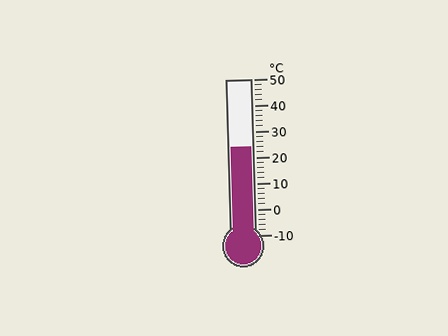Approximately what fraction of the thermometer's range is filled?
The thermometer is filled to approximately 55% of its range.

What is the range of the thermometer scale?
The thermometer scale ranges from -10°C to 50°C.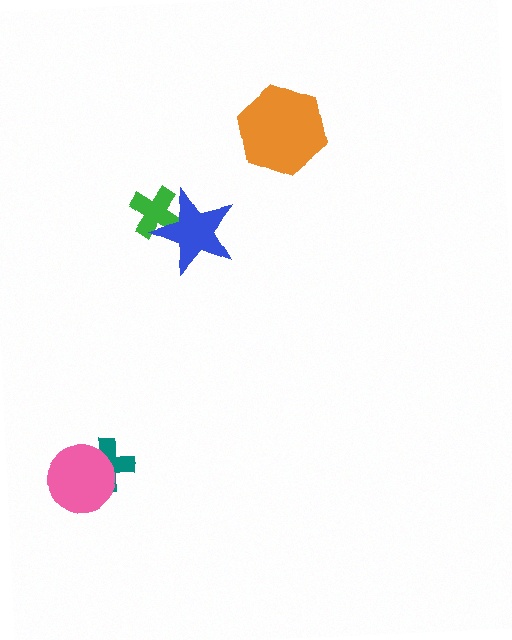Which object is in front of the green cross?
The blue star is in front of the green cross.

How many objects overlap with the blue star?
1 object overlaps with the blue star.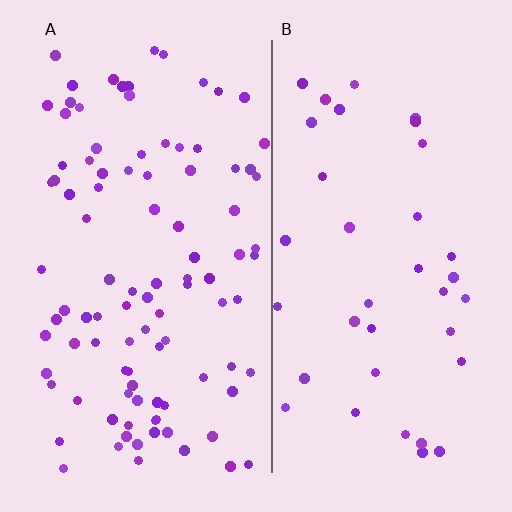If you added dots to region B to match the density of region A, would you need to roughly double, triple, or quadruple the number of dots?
Approximately triple.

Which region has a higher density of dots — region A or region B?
A (the left).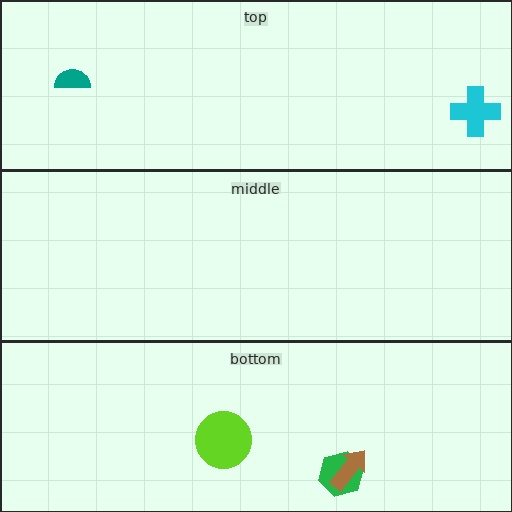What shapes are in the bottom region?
The lime circle, the green hexagon, the brown arrow.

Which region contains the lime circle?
The bottom region.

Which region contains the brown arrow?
The bottom region.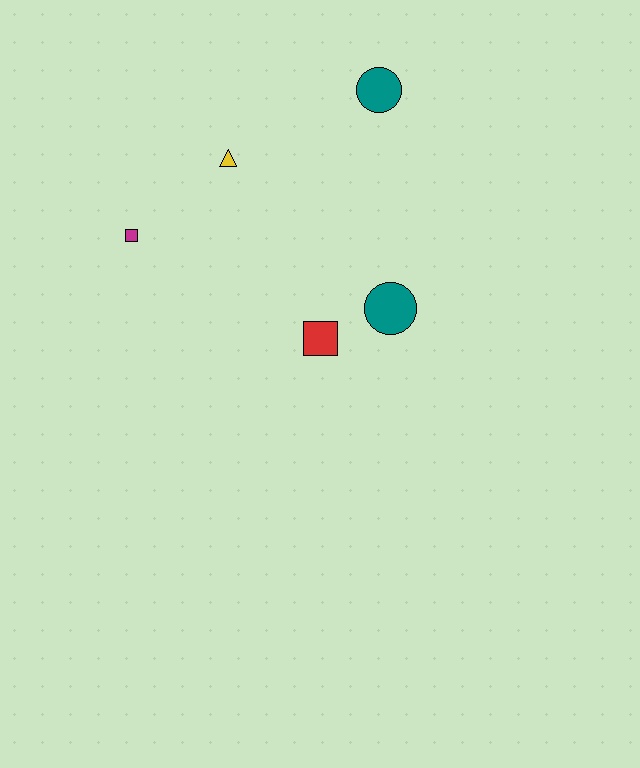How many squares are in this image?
There are 2 squares.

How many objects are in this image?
There are 5 objects.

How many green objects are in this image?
There are no green objects.